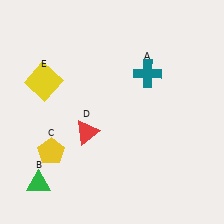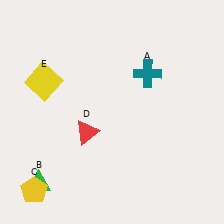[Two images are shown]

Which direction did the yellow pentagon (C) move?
The yellow pentagon (C) moved down.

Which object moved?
The yellow pentagon (C) moved down.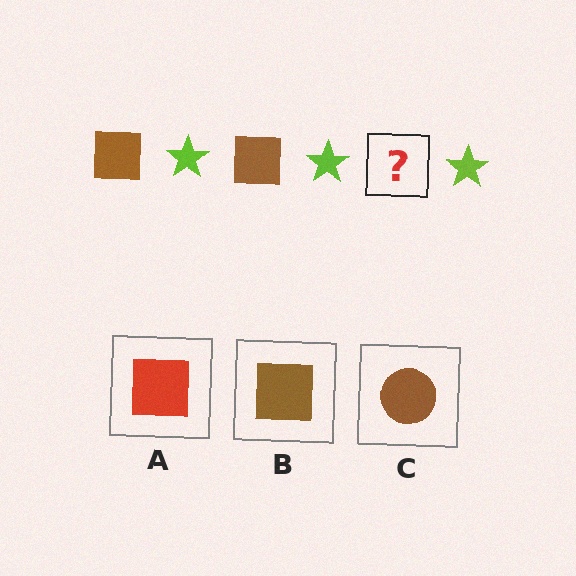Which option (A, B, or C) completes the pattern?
B.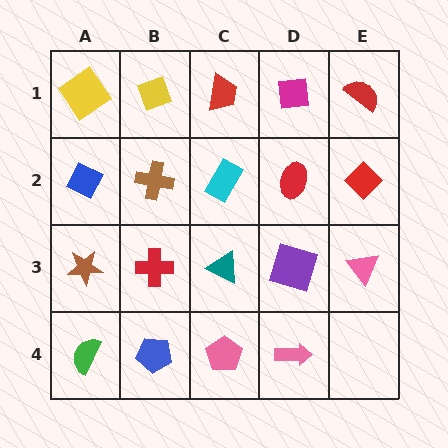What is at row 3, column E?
A pink triangle.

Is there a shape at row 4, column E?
No, that cell is empty.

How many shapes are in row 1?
5 shapes.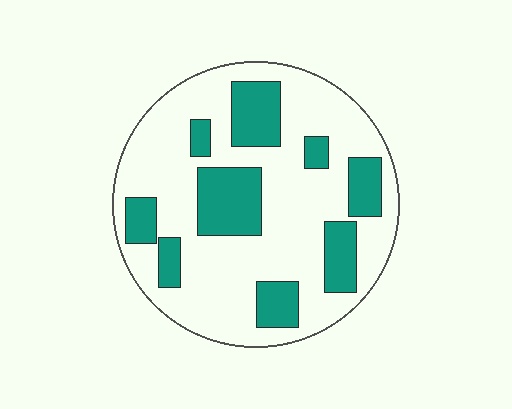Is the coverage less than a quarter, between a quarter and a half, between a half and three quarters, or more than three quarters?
Between a quarter and a half.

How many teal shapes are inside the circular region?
9.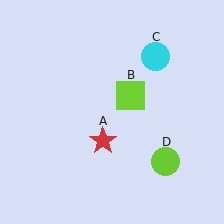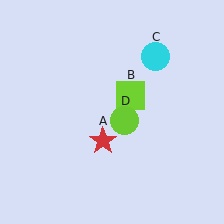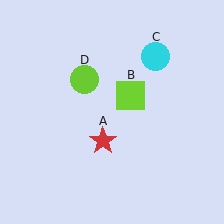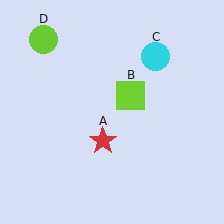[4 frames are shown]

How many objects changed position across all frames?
1 object changed position: lime circle (object D).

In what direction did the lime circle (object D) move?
The lime circle (object D) moved up and to the left.